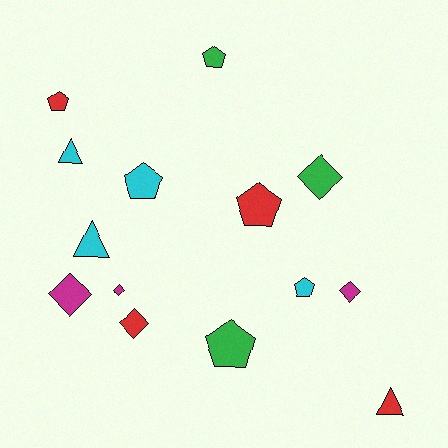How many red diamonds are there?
There is 1 red diamond.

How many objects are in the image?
There are 14 objects.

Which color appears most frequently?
Cyan, with 4 objects.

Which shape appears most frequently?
Pentagon, with 6 objects.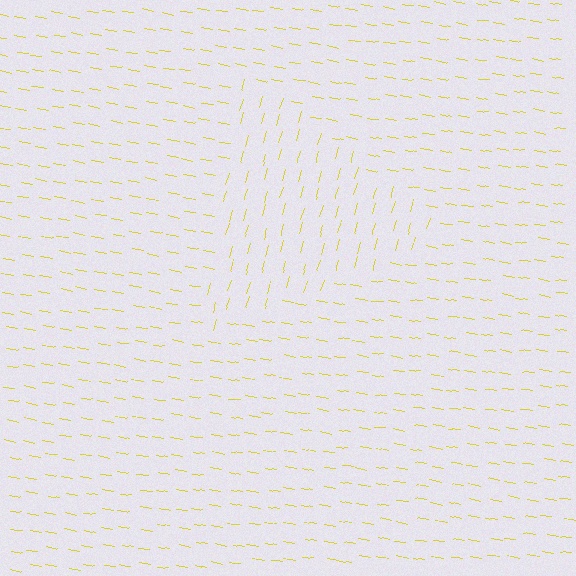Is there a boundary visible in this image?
Yes, there is a texture boundary formed by a change in line orientation.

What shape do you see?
I see a triangle.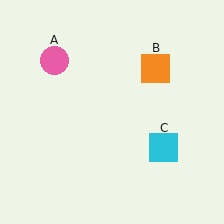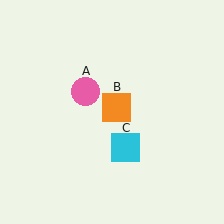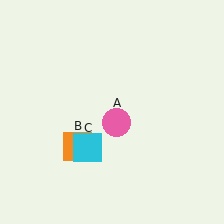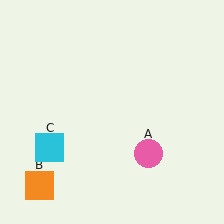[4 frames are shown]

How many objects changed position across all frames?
3 objects changed position: pink circle (object A), orange square (object B), cyan square (object C).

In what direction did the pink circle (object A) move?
The pink circle (object A) moved down and to the right.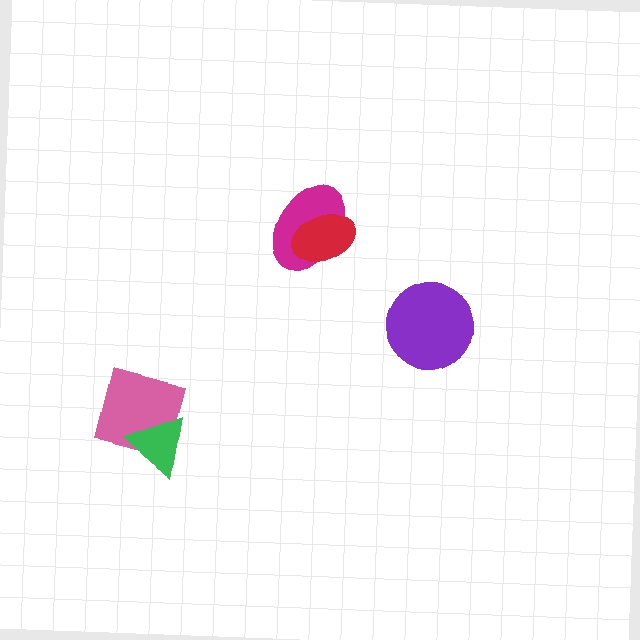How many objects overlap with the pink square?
1 object overlaps with the pink square.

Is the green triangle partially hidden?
No, no other shape covers it.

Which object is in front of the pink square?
The green triangle is in front of the pink square.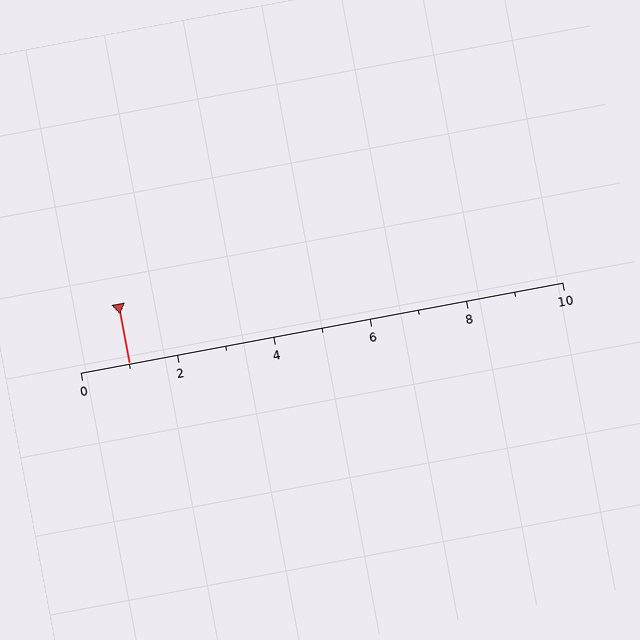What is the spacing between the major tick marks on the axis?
The major ticks are spaced 2 apart.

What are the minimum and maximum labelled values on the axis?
The axis runs from 0 to 10.